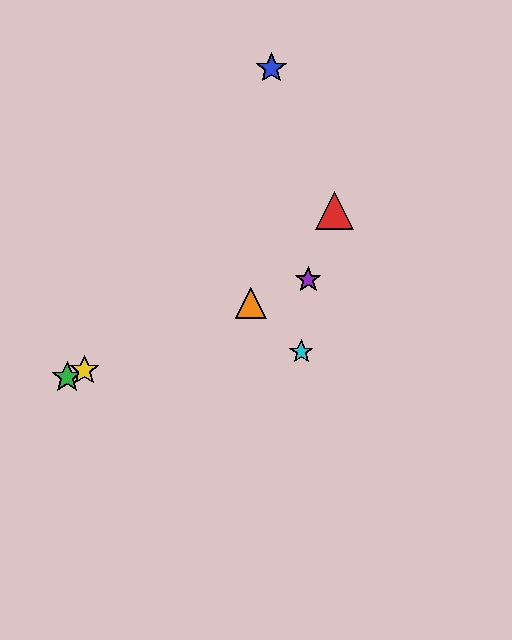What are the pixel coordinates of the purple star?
The purple star is at (308, 280).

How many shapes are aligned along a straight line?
4 shapes (the green star, the yellow star, the purple star, the orange triangle) are aligned along a straight line.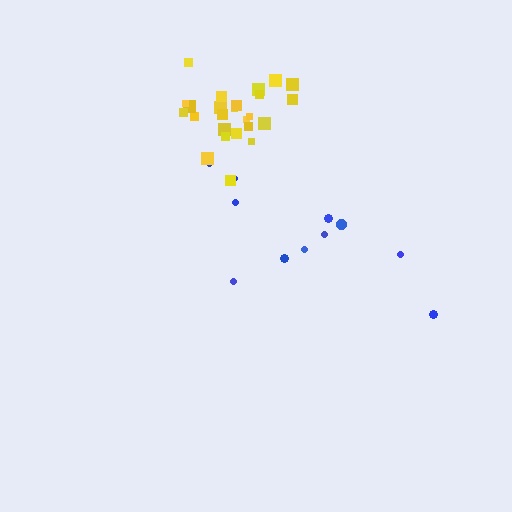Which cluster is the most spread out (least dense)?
Blue.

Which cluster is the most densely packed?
Yellow.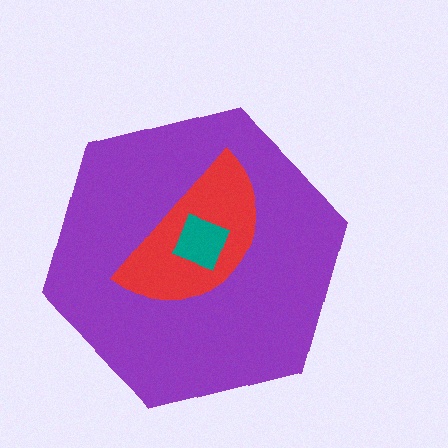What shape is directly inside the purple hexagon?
The red semicircle.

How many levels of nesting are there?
3.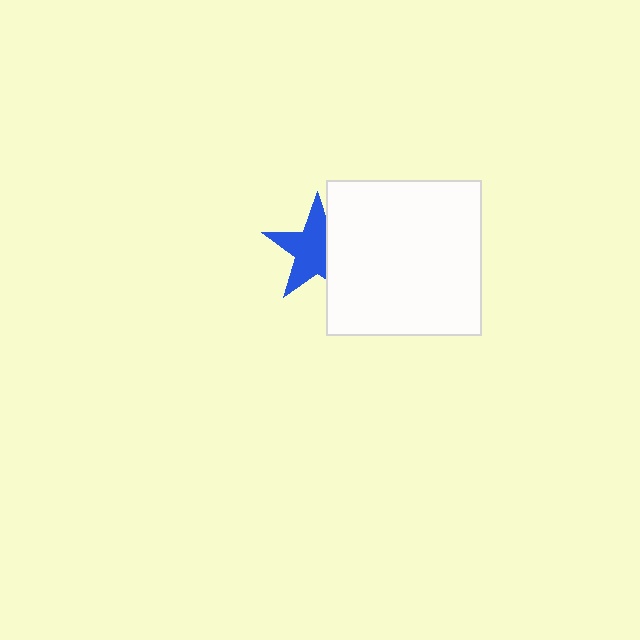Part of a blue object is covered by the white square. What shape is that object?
It is a star.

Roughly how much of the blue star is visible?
About half of it is visible (roughly 65%).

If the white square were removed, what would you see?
You would see the complete blue star.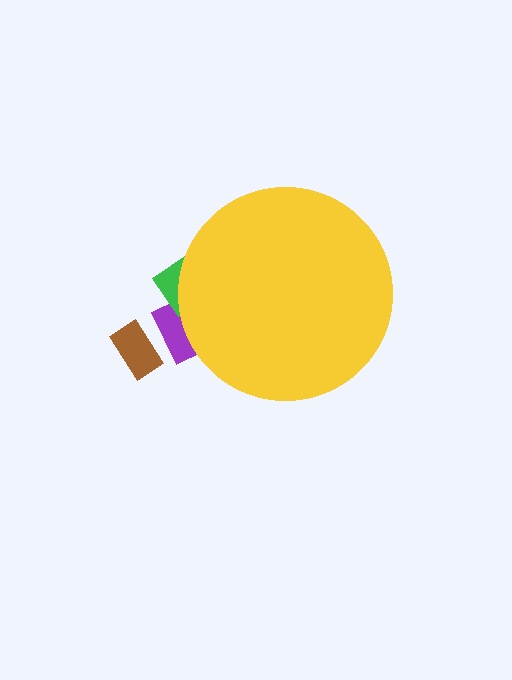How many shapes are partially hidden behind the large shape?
2 shapes are partially hidden.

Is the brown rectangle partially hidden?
No, the brown rectangle is fully visible.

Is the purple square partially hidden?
Yes, the purple square is partially hidden behind the yellow circle.